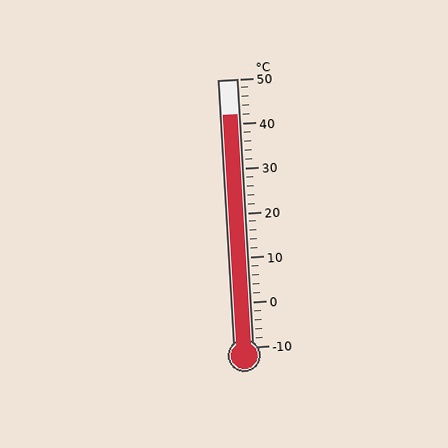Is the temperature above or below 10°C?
The temperature is above 10°C.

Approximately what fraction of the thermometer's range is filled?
The thermometer is filled to approximately 85% of its range.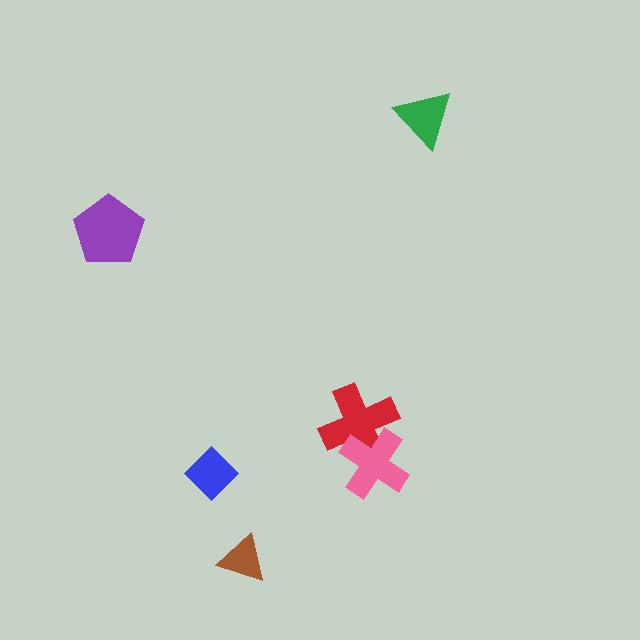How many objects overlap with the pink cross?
1 object overlaps with the pink cross.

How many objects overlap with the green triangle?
0 objects overlap with the green triangle.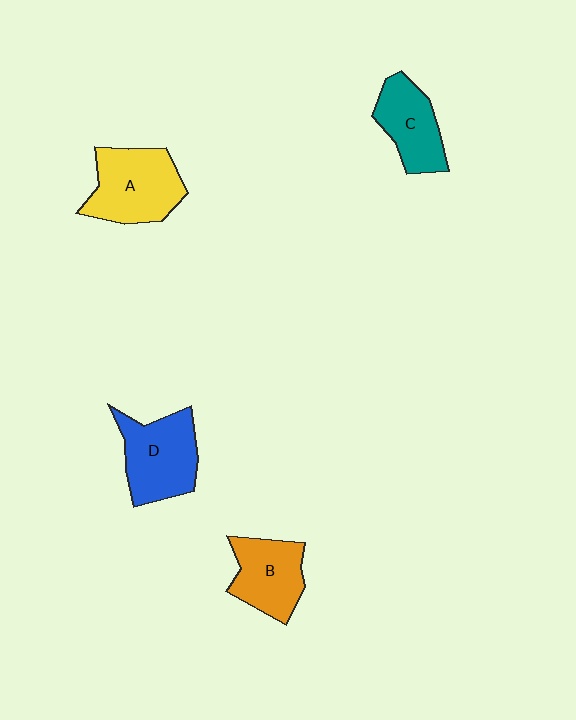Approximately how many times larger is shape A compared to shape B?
Approximately 1.3 times.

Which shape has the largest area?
Shape A (yellow).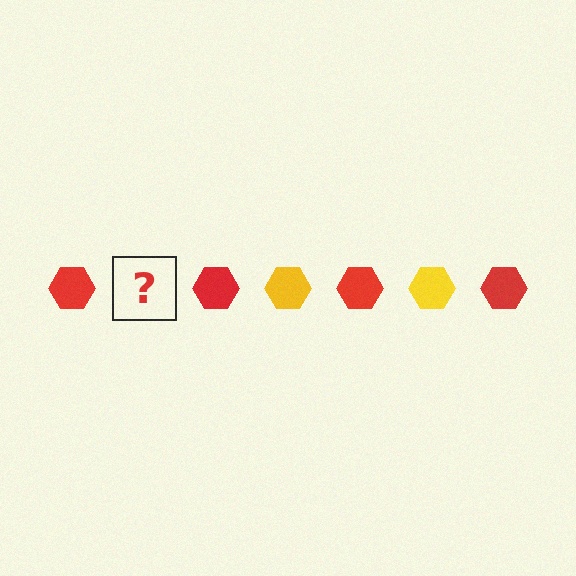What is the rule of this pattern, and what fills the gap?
The rule is that the pattern cycles through red, yellow hexagons. The gap should be filled with a yellow hexagon.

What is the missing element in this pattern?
The missing element is a yellow hexagon.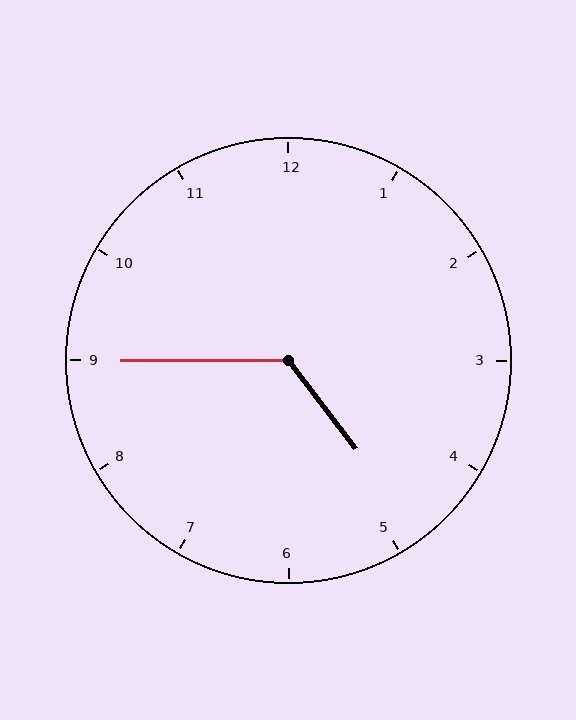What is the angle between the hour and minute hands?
Approximately 128 degrees.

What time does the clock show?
4:45.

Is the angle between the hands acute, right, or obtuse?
It is obtuse.